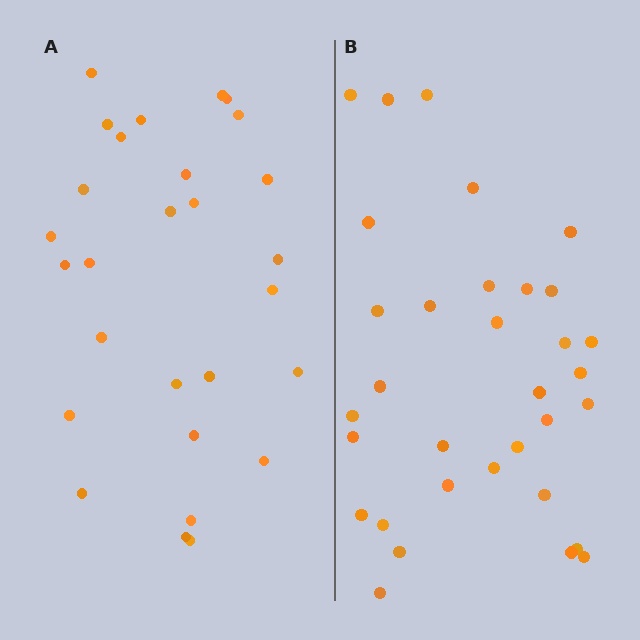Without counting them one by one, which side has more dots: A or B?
Region B (the right region) has more dots.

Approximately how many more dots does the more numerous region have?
Region B has about 5 more dots than region A.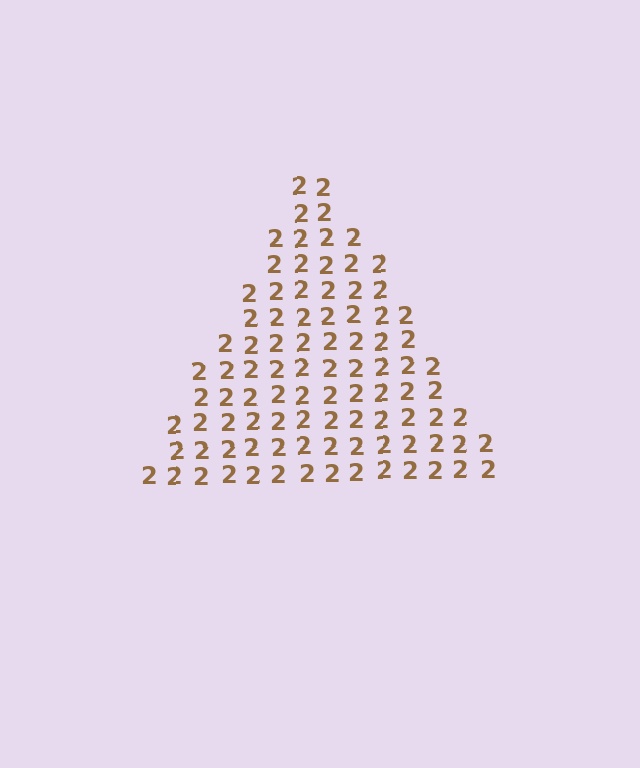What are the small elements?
The small elements are digit 2's.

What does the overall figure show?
The overall figure shows a triangle.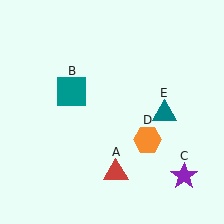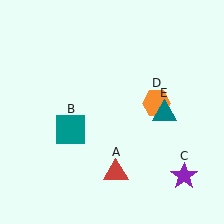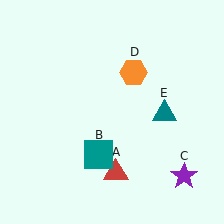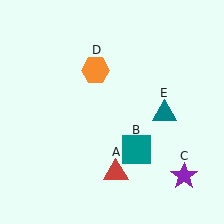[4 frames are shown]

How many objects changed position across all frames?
2 objects changed position: teal square (object B), orange hexagon (object D).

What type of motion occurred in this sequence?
The teal square (object B), orange hexagon (object D) rotated counterclockwise around the center of the scene.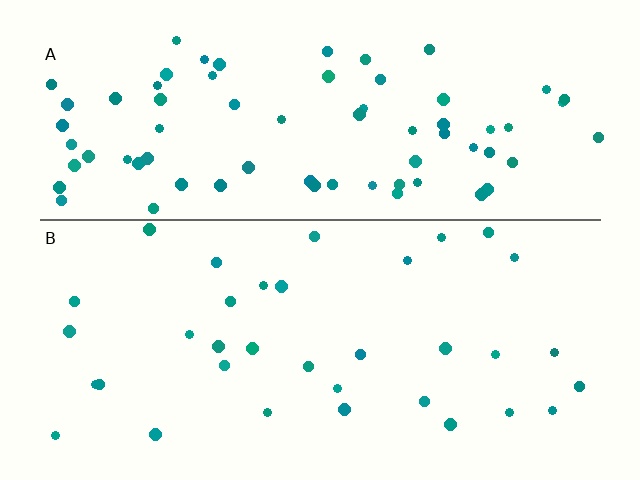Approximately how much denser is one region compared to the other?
Approximately 2.1× — region A over region B.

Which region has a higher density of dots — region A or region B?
A (the top).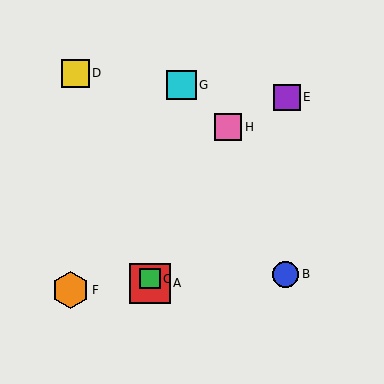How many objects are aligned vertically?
2 objects (A, C) are aligned vertically.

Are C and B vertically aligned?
No, C is at x≈150 and B is at x≈286.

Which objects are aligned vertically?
Objects A, C are aligned vertically.